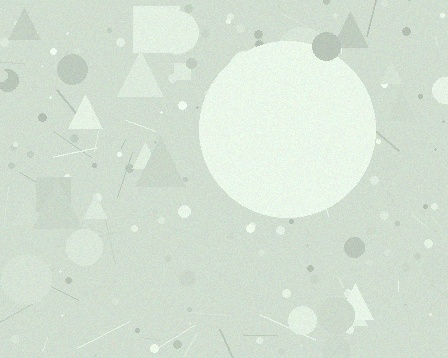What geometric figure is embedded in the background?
A circle is embedded in the background.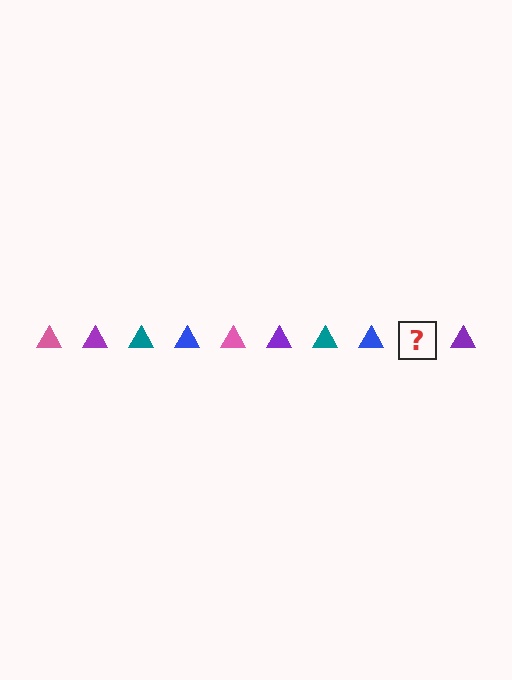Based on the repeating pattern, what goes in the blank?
The blank should be a pink triangle.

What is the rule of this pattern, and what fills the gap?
The rule is that the pattern cycles through pink, purple, teal, blue triangles. The gap should be filled with a pink triangle.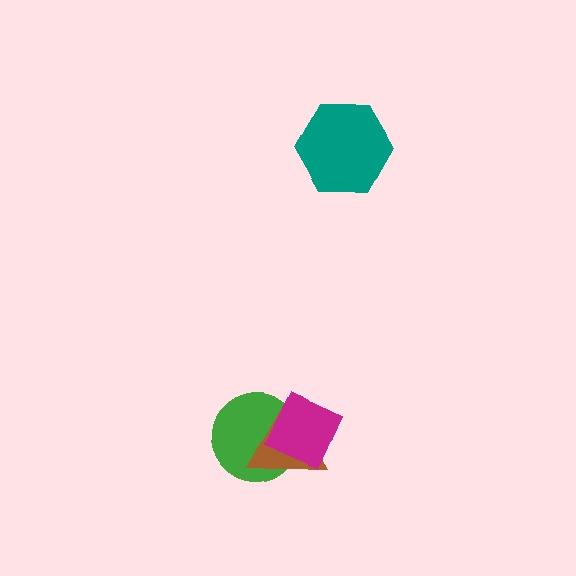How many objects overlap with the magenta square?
2 objects overlap with the magenta square.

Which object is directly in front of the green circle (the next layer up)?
The brown triangle is directly in front of the green circle.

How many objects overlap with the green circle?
2 objects overlap with the green circle.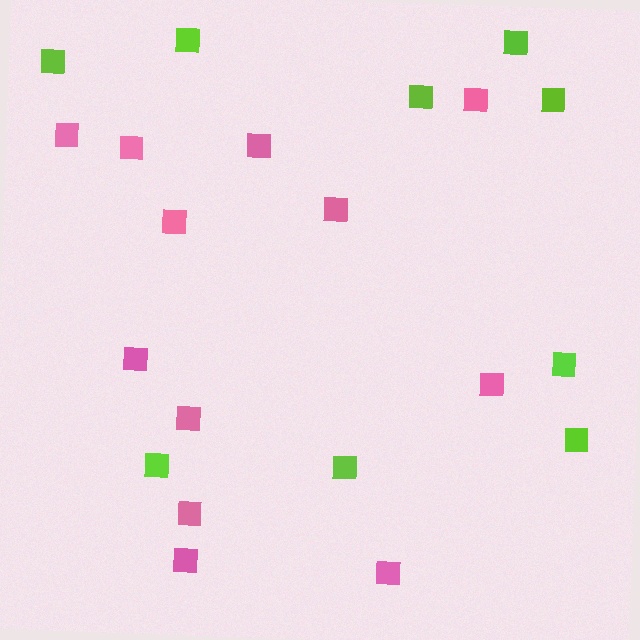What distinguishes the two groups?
There are 2 groups: one group of pink squares (12) and one group of lime squares (9).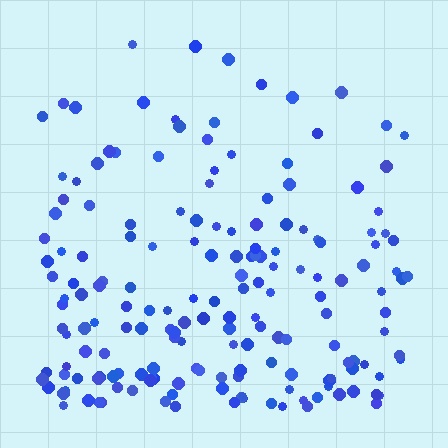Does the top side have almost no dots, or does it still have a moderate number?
Still a moderate number, just noticeably fewer than the bottom.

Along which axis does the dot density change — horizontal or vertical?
Vertical.